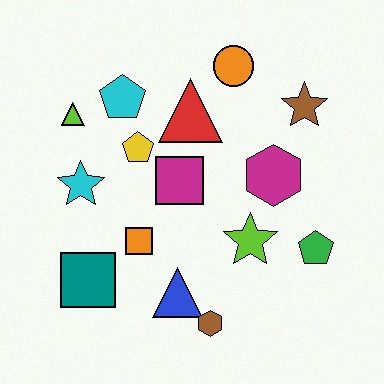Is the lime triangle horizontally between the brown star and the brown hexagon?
No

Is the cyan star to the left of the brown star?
Yes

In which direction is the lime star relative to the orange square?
The lime star is to the right of the orange square.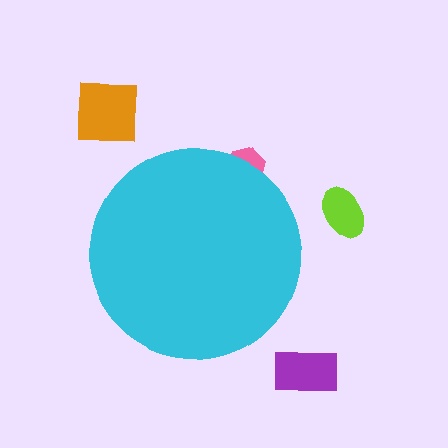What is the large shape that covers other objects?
A cyan circle.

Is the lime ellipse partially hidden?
No, the lime ellipse is fully visible.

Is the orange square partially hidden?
No, the orange square is fully visible.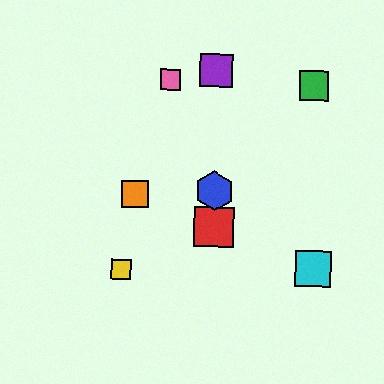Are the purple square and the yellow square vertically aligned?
No, the purple square is at x≈217 and the yellow square is at x≈121.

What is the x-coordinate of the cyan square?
The cyan square is at x≈313.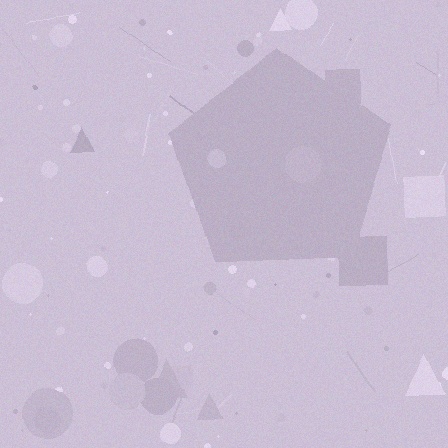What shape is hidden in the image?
A pentagon is hidden in the image.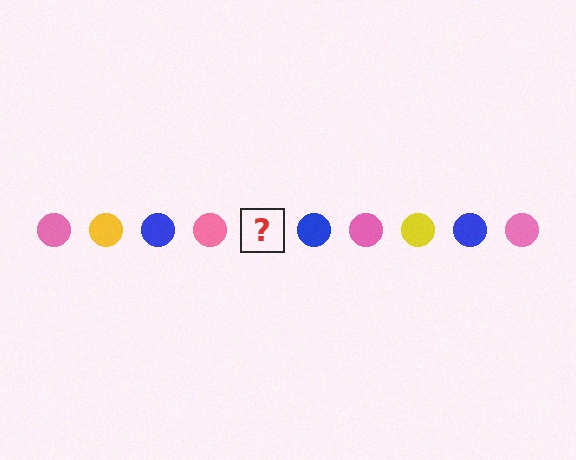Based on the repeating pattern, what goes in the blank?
The blank should be a yellow circle.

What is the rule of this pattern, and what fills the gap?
The rule is that the pattern cycles through pink, yellow, blue circles. The gap should be filled with a yellow circle.